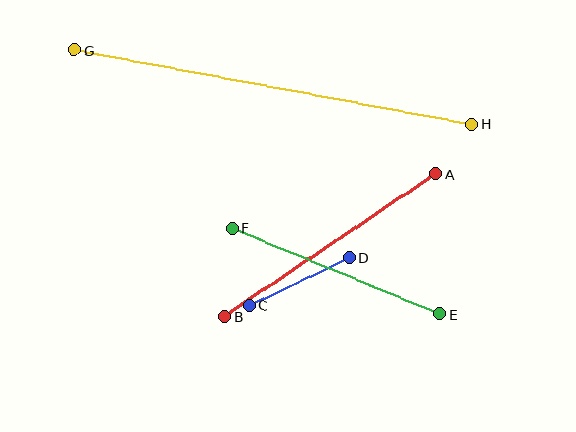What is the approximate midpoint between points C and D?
The midpoint is at approximately (299, 282) pixels.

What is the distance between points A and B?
The distance is approximately 255 pixels.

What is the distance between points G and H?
The distance is approximately 404 pixels.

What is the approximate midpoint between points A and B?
The midpoint is at approximately (330, 245) pixels.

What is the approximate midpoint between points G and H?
The midpoint is at approximately (273, 87) pixels.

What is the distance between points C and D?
The distance is approximately 110 pixels.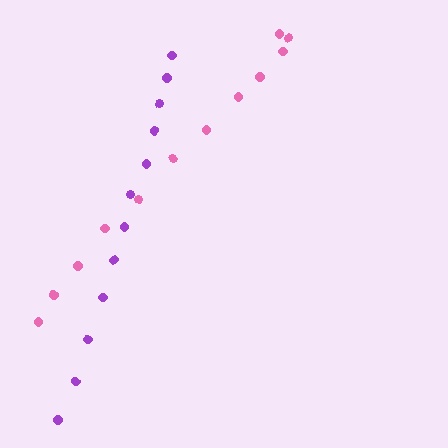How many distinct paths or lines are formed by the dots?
There are 2 distinct paths.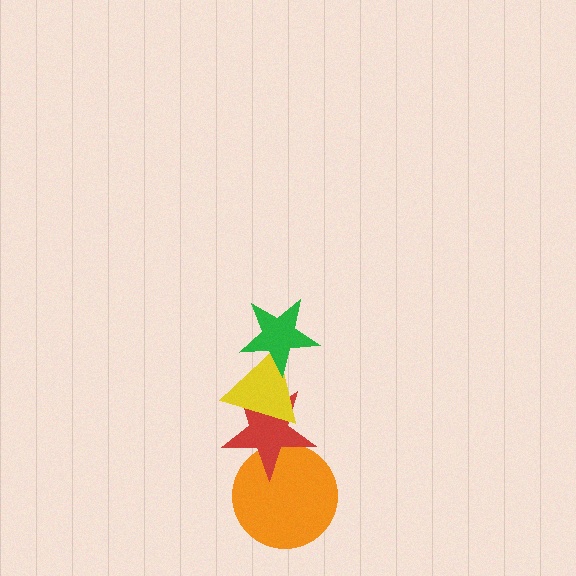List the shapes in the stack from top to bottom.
From top to bottom: the green star, the yellow triangle, the red star, the orange circle.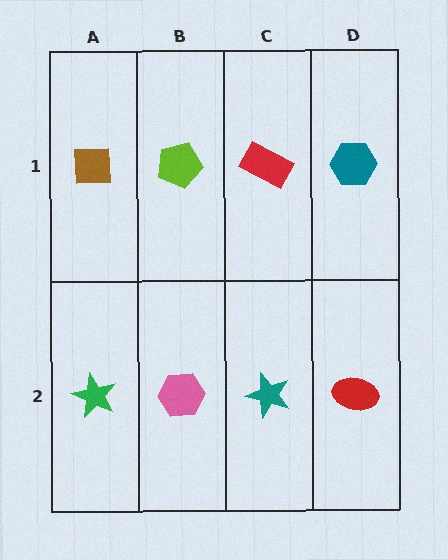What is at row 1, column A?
A brown square.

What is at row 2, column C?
A teal star.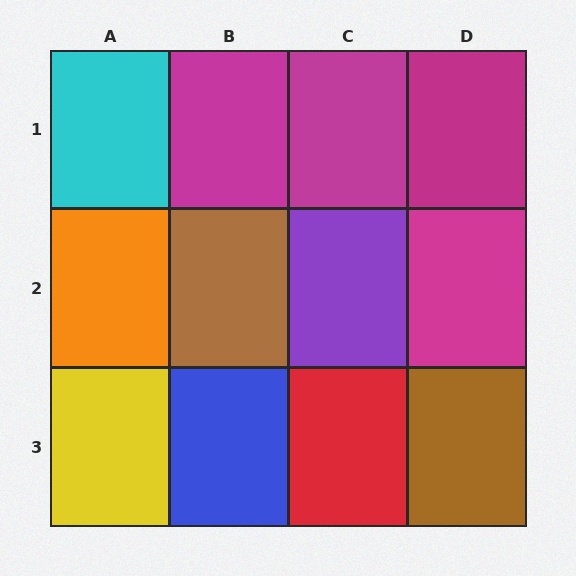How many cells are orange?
1 cell is orange.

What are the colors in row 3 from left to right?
Yellow, blue, red, brown.